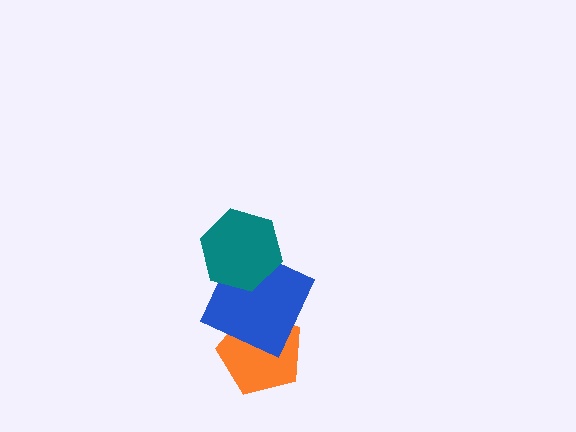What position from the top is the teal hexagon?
The teal hexagon is 1st from the top.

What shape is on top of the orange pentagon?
The blue square is on top of the orange pentagon.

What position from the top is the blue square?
The blue square is 2nd from the top.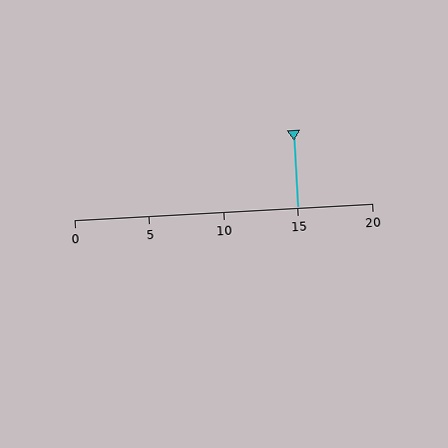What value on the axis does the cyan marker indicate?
The marker indicates approximately 15.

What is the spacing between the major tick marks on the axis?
The major ticks are spaced 5 apart.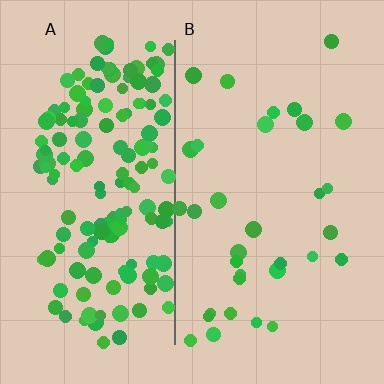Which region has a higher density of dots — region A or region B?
A (the left).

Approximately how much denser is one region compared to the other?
Approximately 4.7× — region A over region B.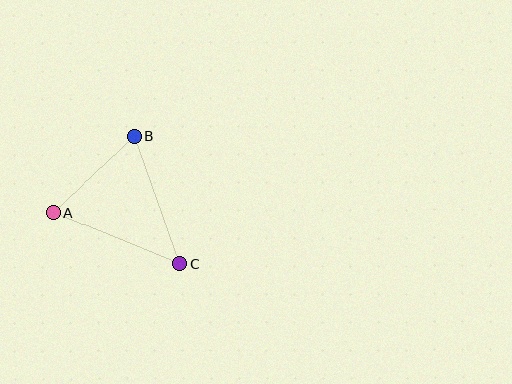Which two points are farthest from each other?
Points A and C are farthest from each other.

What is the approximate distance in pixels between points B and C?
The distance between B and C is approximately 135 pixels.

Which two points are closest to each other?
Points A and B are closest to each other.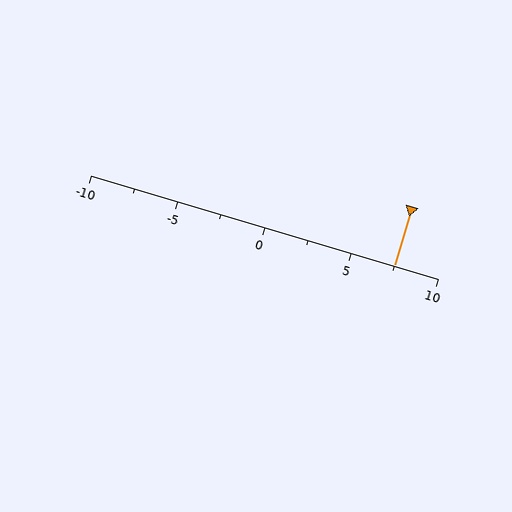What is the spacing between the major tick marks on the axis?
The major ticks are spaced 5 apart.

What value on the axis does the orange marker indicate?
The marker indicates approximately 7.5.